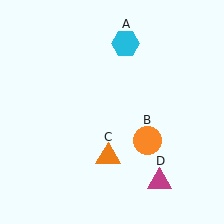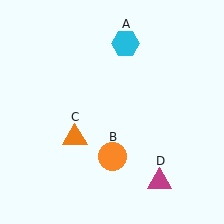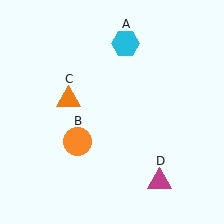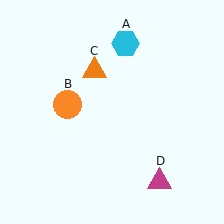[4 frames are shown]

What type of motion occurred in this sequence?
The orange circle (object B), orange triangle (object C) rotated clockwise around the center of the scene.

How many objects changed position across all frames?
2 objects changed position: orange circle (object B), orange triangle (object C).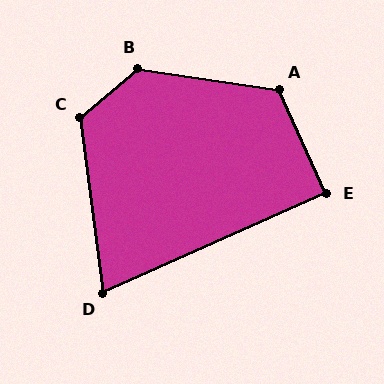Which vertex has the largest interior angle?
B, at approximately 131 degrees.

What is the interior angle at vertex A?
Approximately 123 degrees (obtuse).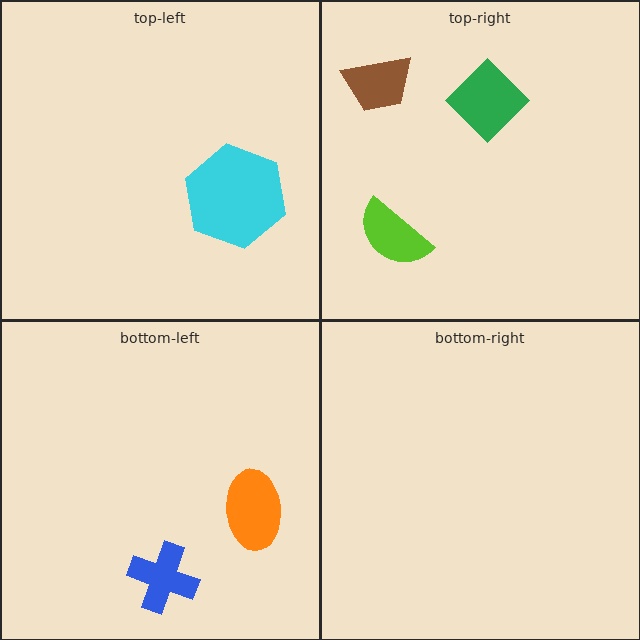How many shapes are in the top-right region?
3.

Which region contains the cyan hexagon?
The top-left region.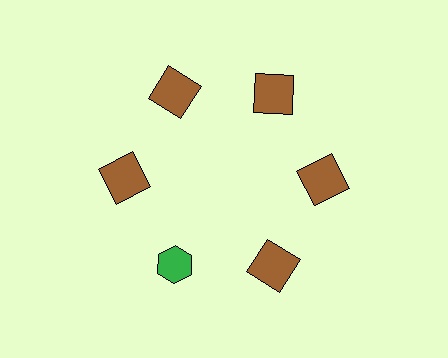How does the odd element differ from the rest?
It differs in both color (green instead of brown) and shape (hexagon instead of square).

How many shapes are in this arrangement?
There are 6 shapes arranged in a ring pattern.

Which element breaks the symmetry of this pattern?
The green hexagon at roughly the 7 o'clock position breaks the symmetry. All other shapes are brown squares.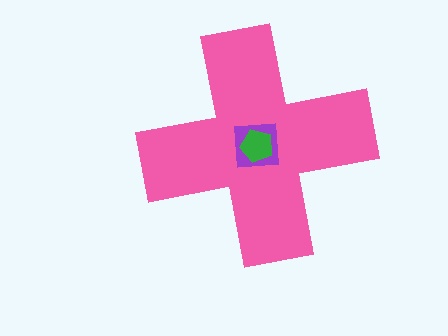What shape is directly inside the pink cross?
The purple square.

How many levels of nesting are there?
3.